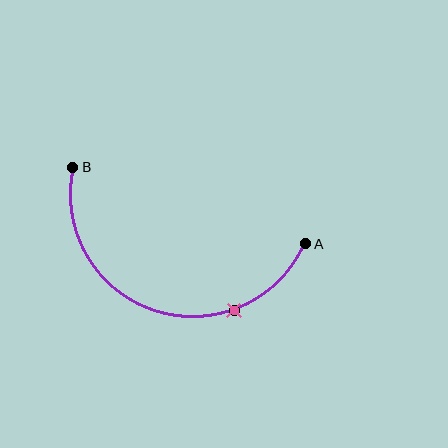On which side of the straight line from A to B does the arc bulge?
The arc bulges below the straight line connecting A and B.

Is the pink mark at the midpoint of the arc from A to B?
No. The pink mark lies on the arc but is closer to endpoint A. The arc midpoint would be at the point on the curve equidistant along the arc from both A and B.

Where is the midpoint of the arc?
The arc midpoint is the point on the curve farthest from the straight line joining A and B. It sits below that line.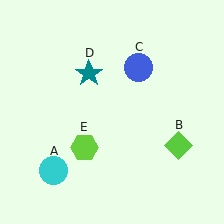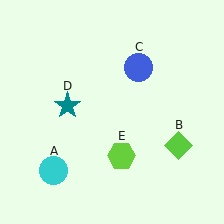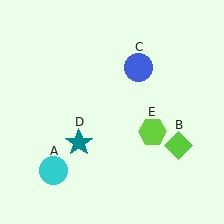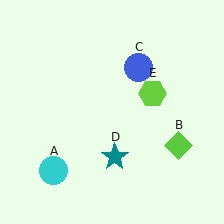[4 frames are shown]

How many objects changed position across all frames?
2 objects changed position: teal star (object D), lime hexagon (object E).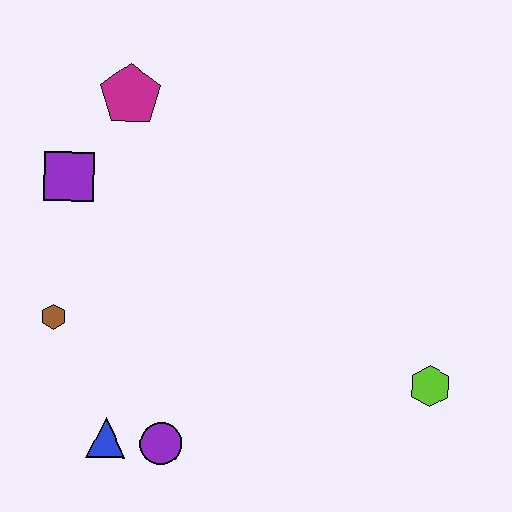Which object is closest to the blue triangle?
The purple circle is closest to the blue triangle.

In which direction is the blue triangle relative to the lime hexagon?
The blue triangle is to the left of the lime hexagon.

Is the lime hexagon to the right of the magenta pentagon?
Yes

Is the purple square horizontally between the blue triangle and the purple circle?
No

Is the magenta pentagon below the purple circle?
No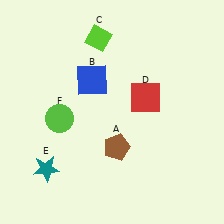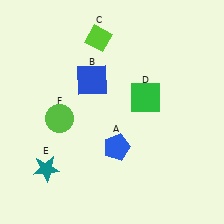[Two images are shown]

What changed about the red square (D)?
In Image 1, D is red. In Image 2, it changed to green.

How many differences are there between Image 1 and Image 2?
There are 2 differences between the two images.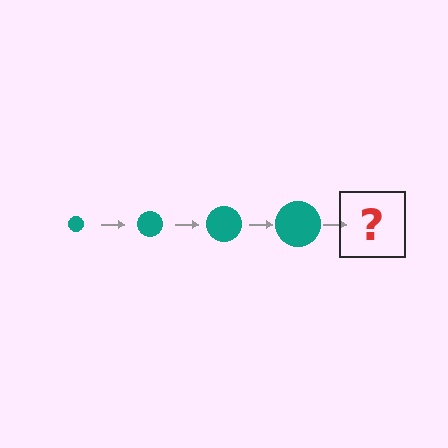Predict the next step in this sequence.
The next step is a teal circle, larger than the previous one.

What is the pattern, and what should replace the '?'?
The pattern is that the circle gets progressively larger each step. The '?' should be a teal circle, larger than the previous one.